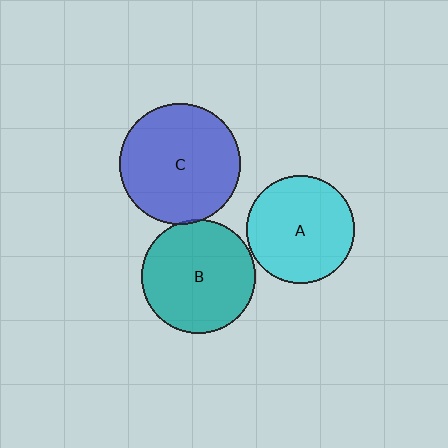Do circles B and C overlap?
Yes.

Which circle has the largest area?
Circle C (blue).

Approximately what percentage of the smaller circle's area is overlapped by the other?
Approximately 5%.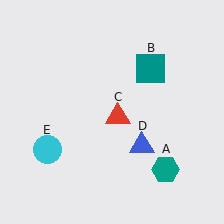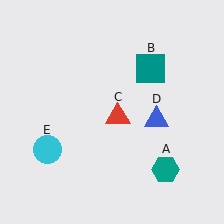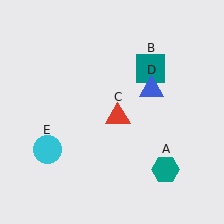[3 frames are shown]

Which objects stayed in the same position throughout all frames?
Teal hexagon (object A) and teal square (object B) and red triangle (object C) and cyan circle (object E) remained stationary.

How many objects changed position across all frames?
1 object changed position: blue triangle (object D).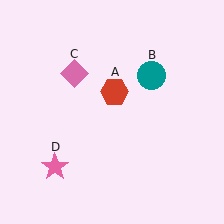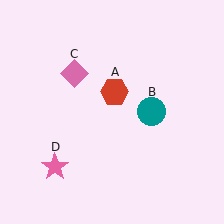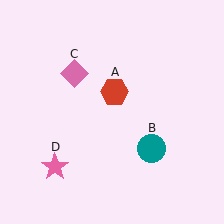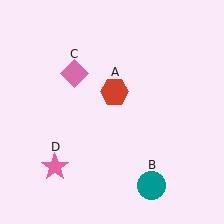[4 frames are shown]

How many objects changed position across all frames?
1 object changed position: teal circle (object B).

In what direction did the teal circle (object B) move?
The teal circle (object B) moved down.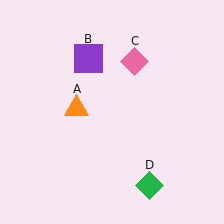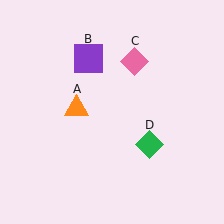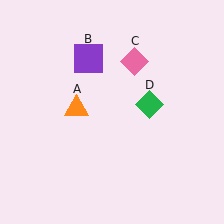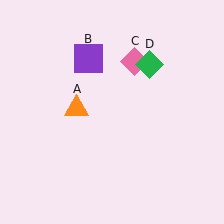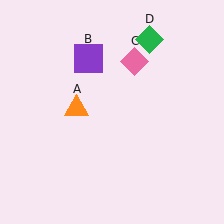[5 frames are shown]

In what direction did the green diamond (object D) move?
The green diamond (object D) moved up.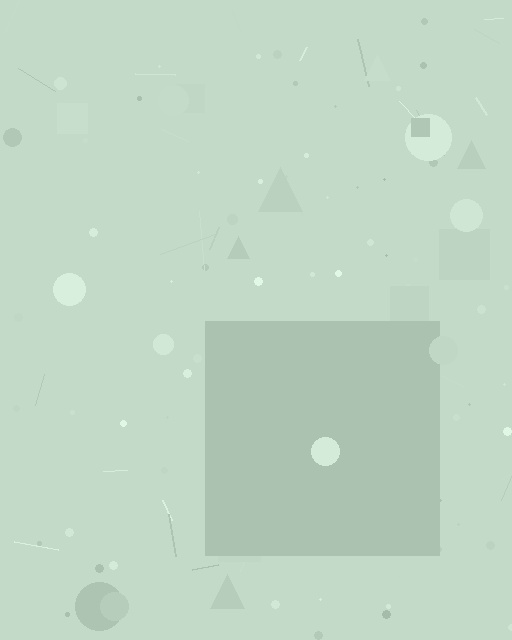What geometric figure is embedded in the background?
A square is embedded in the background.